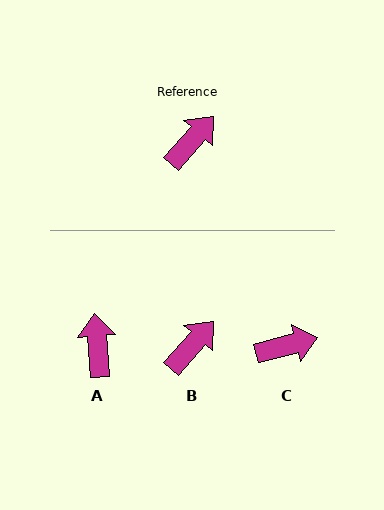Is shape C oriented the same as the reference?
No, it is off by about 34 degrees.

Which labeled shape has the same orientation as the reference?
B.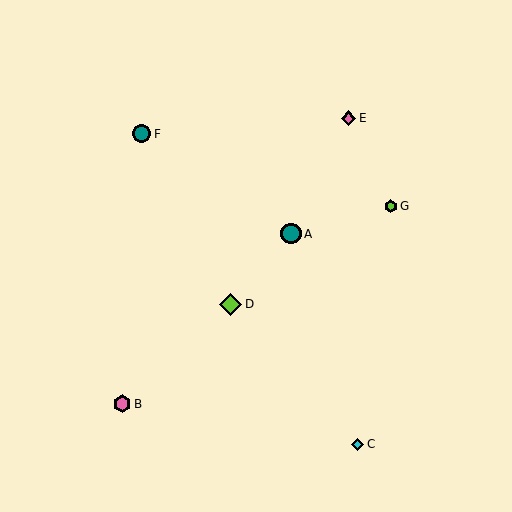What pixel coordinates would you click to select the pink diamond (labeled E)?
Click at (348, 118) to select the pink diamond E.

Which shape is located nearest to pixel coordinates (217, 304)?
The lime diamond (labeled D) at (231, 304) is nearest to that location.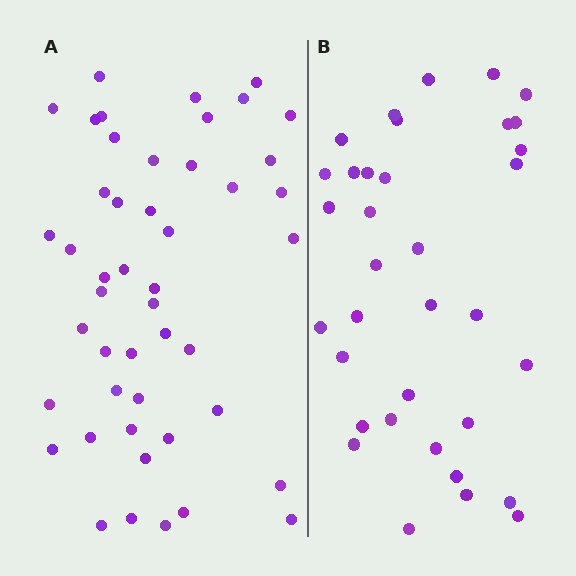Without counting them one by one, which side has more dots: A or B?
Region A (the left region) has more dots.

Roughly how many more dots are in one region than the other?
Region A has roughly 12 or so more dots than region B.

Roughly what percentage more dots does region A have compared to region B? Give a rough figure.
About 35% more.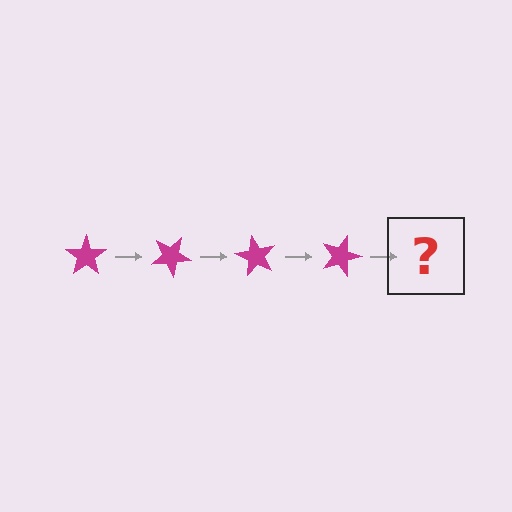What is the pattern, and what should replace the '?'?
The pattern is that the star rotates 30 degrees each step. The '?' should be a magenta star rotated 120 degrees.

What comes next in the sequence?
The next element should be a magenta star rotated 120 degrees.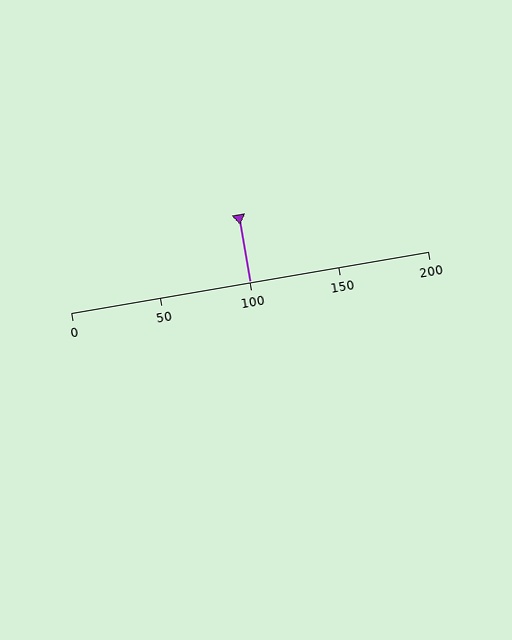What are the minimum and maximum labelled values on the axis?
The axis runs from 0 to 200.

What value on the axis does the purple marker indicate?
The marker indicates approximately 100.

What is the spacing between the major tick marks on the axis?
The major ticks are spaced 50 apart.